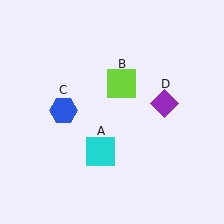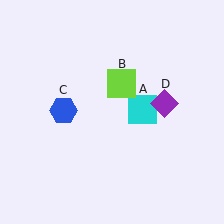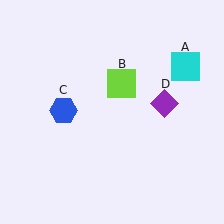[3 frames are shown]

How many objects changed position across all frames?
1 object changed position: cyan square (object A).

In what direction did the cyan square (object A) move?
The cyan square (object A) moved up and to the right.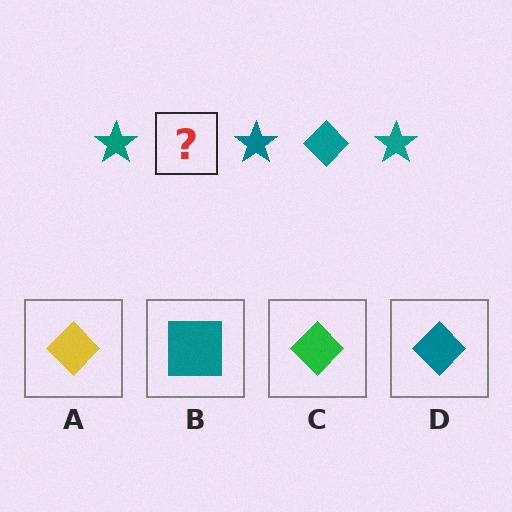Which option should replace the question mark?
Option D.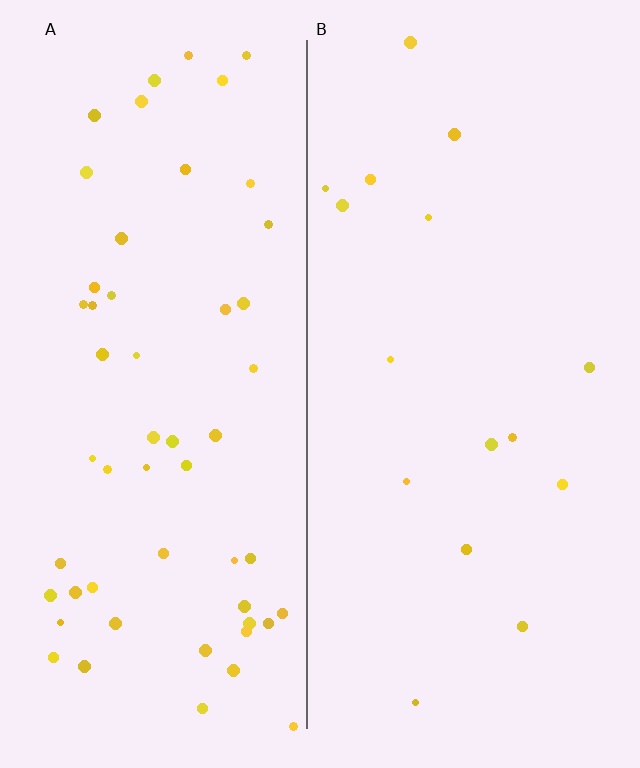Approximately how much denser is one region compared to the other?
Approximately 3.5× — region A over region B.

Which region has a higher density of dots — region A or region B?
A (the left).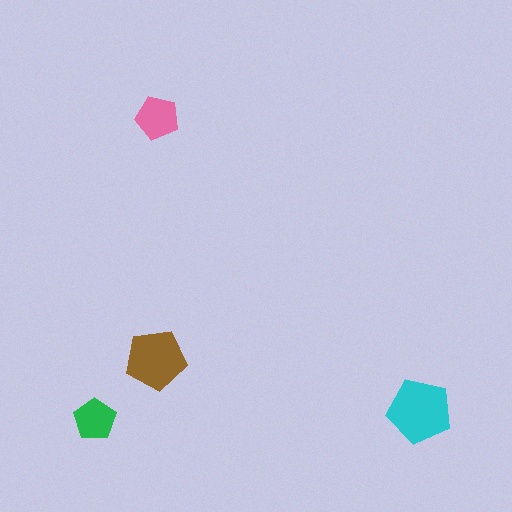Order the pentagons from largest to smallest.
the cyan one, the brown one, the pink one, the green one.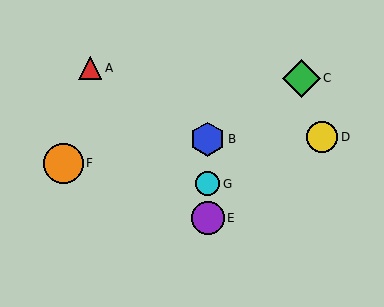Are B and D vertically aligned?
No, B is at x≈208 and D is at x≈322.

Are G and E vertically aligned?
Yes, both are at x≈208.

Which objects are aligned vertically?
Objects B, E, G are aligned vertically.